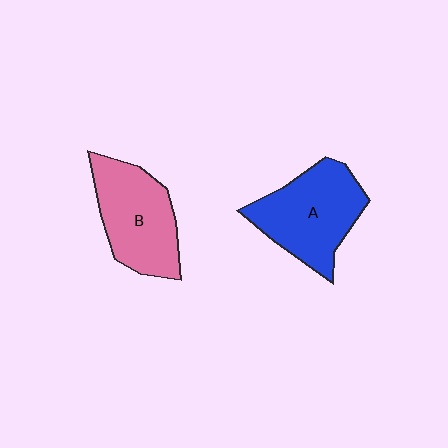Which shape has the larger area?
Shape A (blue).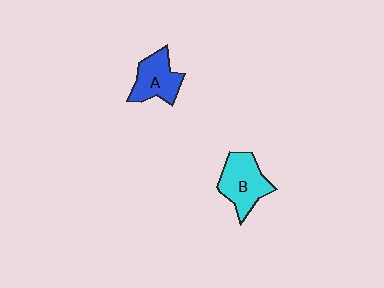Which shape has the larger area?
Shape B (cyan).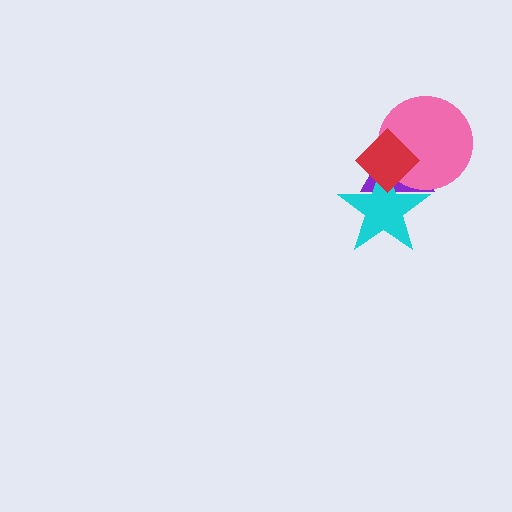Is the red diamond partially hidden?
No, no other shape covers it.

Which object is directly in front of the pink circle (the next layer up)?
The cyan star is directly in front of the pink circle.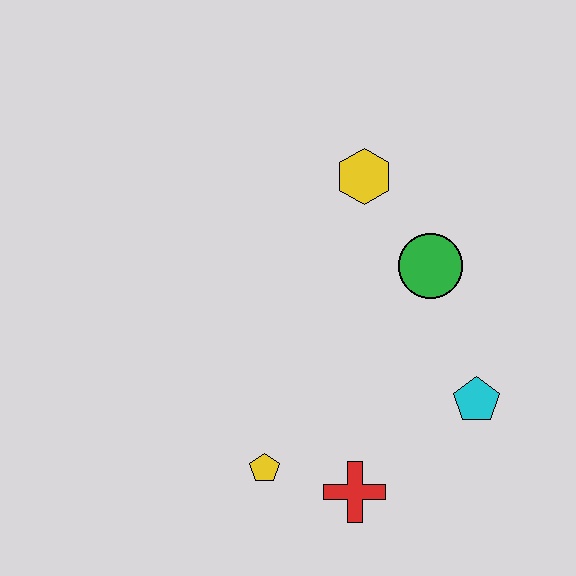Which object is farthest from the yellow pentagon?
The yellow hexagon is farthest from the yellow pentagon.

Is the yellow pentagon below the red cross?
No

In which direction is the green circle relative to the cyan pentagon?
The green circle is above the cyan pentagon.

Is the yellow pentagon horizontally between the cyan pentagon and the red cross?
No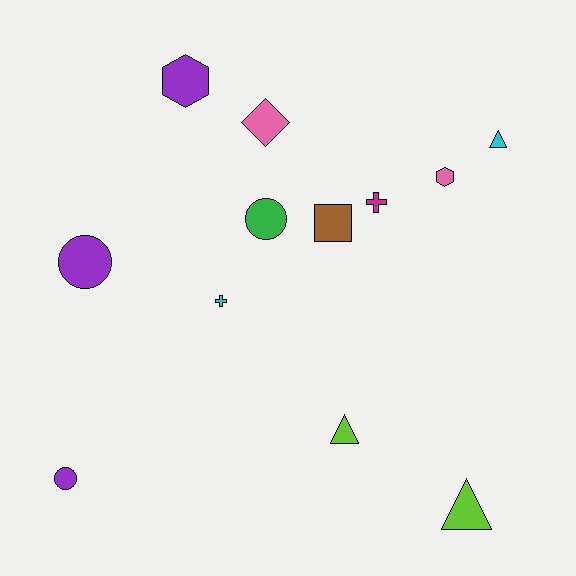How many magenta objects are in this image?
There is 1 magenta object.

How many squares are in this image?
There is 1 square.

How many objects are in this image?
There are 12 objects.